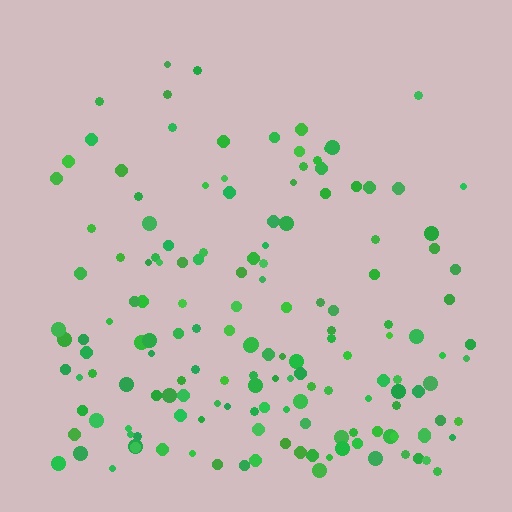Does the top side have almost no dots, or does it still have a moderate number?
Still a moderate number, just noticeably fewer than the bottom.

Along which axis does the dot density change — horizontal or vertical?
Vertical.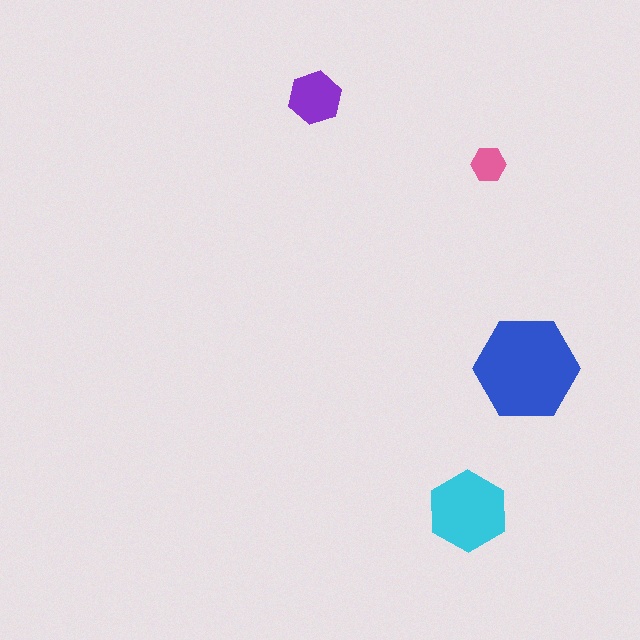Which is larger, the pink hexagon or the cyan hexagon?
The cyan one.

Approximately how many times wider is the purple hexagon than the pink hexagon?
About 1.5 times wider.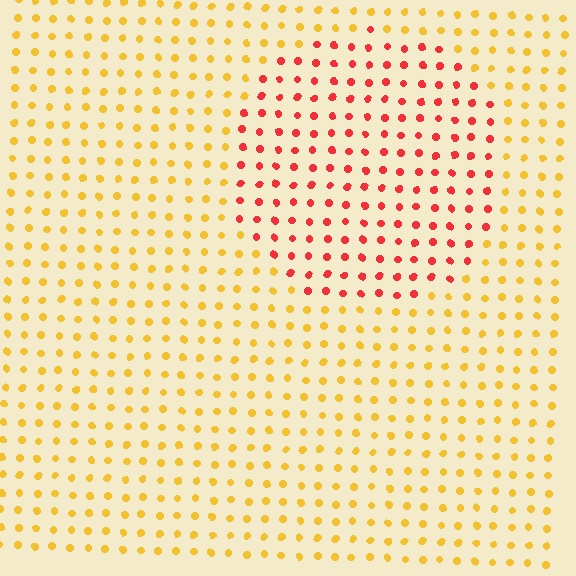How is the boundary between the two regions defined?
The boundary is defined purely by a slight shift in hue (about 48 degrees). Spacing, size, and orientation are identical on both sides.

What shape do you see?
I see a circle.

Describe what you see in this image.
The image is filled with small yellow elements in a uniform arrangement. A circle-shaped region is visible where the elements are tinted to a slightly different hue, forming a subtle color boundary.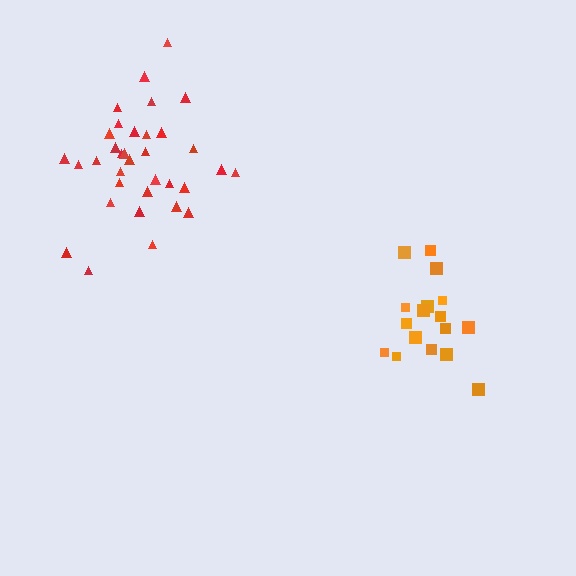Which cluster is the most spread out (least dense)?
Orange.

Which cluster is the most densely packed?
Red.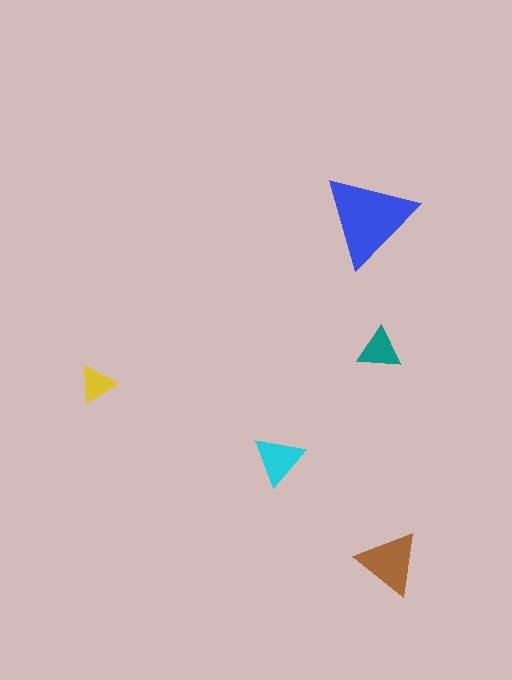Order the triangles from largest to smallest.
the blue one, the brown one, the cyan one, the teal one, the yellow one.